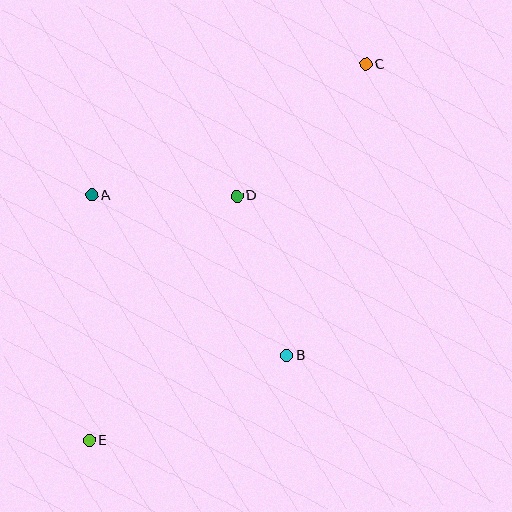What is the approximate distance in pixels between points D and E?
The distance between D and E is approximately 285 pixels.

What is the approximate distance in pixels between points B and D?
The distance between B and D is approximately 167 pixels.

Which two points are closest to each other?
Points A and D are closest to each other.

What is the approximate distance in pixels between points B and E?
The distance between B and E is approximately 215 pixels.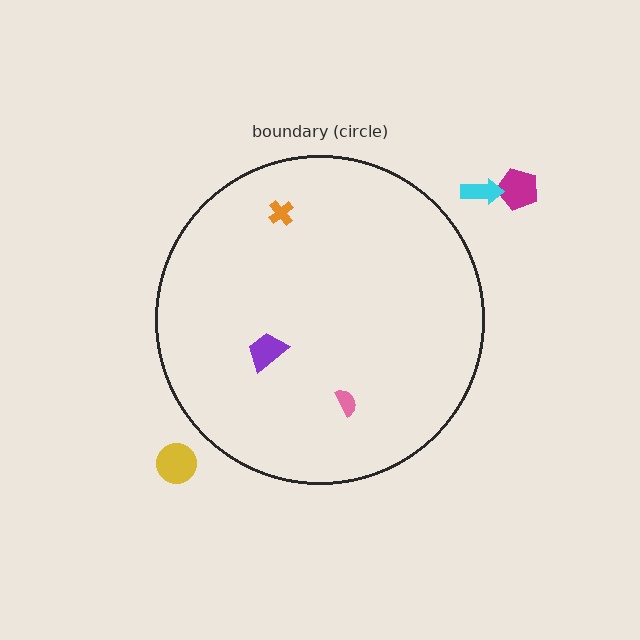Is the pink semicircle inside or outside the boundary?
Inside.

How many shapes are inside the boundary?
3 inside, 3 outside.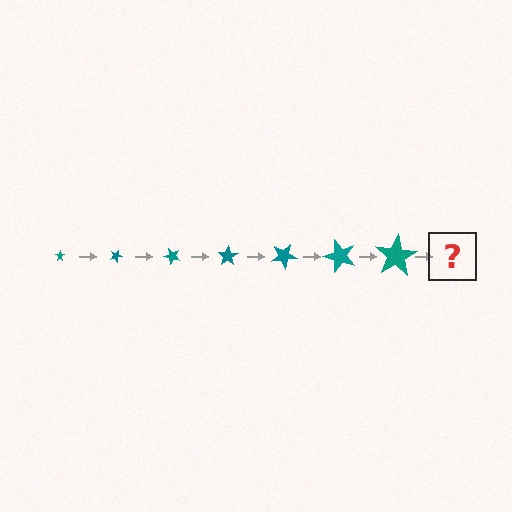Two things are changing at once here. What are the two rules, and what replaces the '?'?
The two rules are that the star grows larger each step and it rotates 25 degrees each step. The '?' should be a star, larger than the previous one and rotated 175 degrees from the start.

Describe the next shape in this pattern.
It should be a star, larger than the previous one and rotated 175 degrees from the start.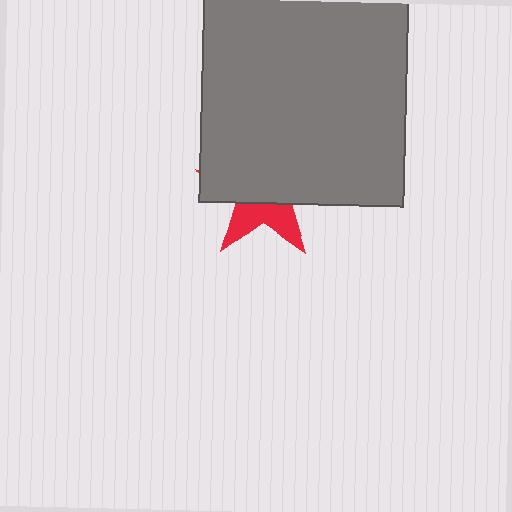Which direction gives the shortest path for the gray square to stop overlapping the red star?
Moving up gives the shortest separation.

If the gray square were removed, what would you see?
You would see the complete red star.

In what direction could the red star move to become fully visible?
The red star could move down. That would shift it out from behind the gray square entirely.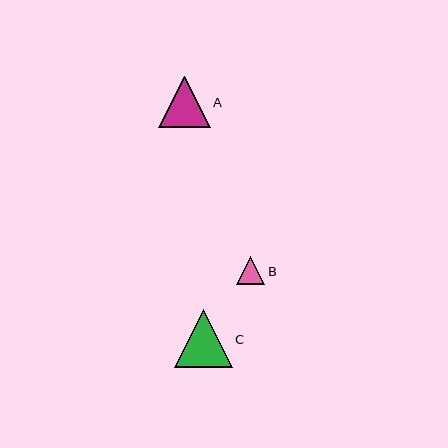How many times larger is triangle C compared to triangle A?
Triangle C is approximately 1.1 times the size of triangle A.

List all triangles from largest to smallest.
From largest to smallest: C, A, B.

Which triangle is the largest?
Triangle C is the largest with a size of approximately 58 pixels.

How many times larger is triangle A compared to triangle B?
Triangle A is approximately 1.8 times the size of triangle B.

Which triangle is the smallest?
Triangle B is the smallest with a size of approximately 29 pixels.